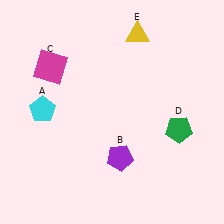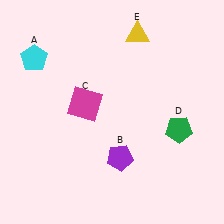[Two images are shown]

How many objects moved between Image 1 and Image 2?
2 objects moved between the two images.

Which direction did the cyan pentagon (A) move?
The cyan pentagon (A) moved up.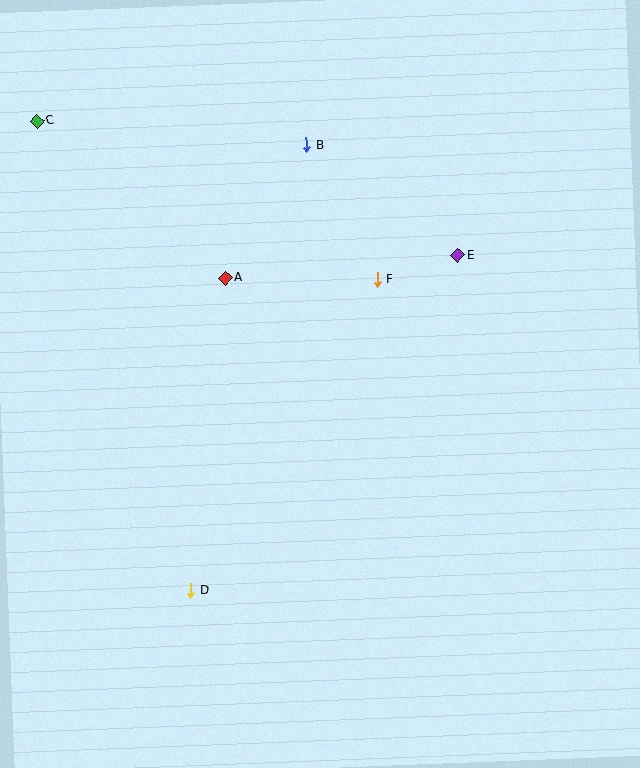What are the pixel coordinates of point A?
Point A is at (225, 278).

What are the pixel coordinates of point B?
Point B is at (306, 145).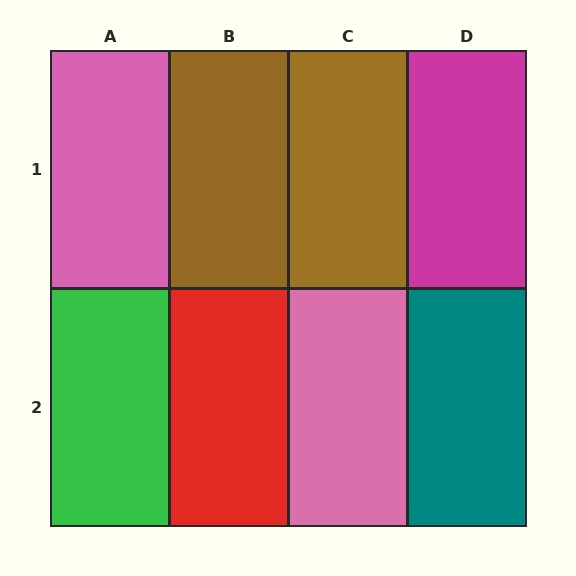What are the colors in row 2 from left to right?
Green, red, pink, teal.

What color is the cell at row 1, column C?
Brown.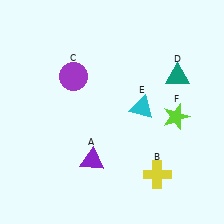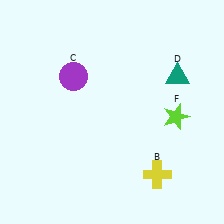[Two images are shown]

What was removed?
The purple triangle (A), the cyan triangle (E) were removed in Image 2.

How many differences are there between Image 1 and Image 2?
There are 2 differences between the two images.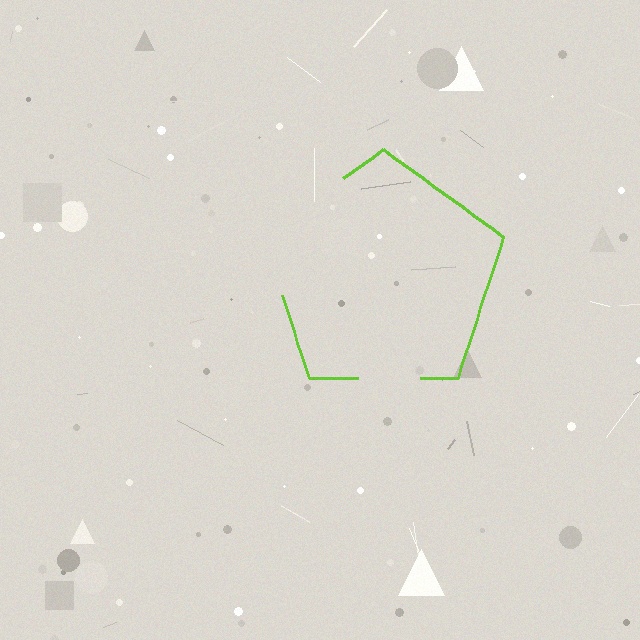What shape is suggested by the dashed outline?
The dashed outline suggests a pentagon.